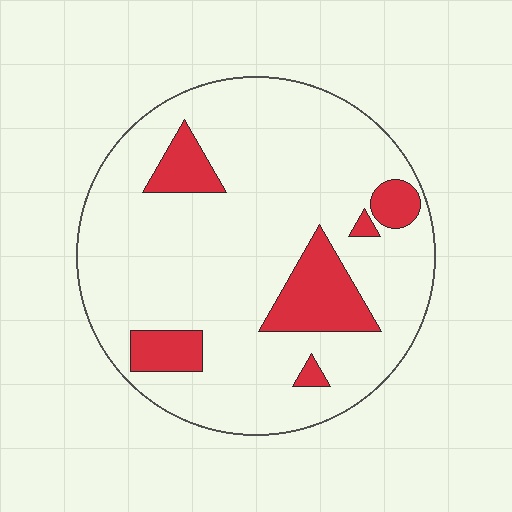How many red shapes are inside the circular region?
6.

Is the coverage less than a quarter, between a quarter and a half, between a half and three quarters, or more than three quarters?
Less than a quarter.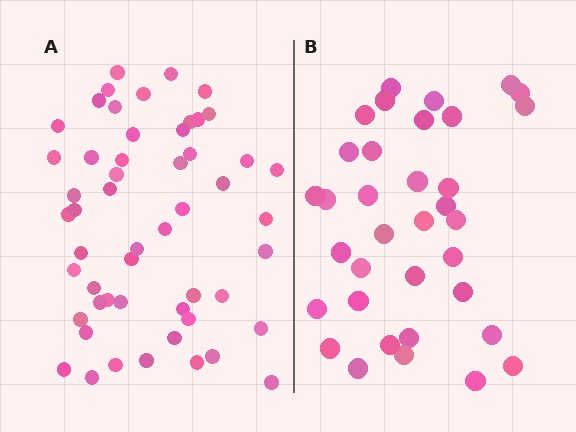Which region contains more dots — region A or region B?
Region A (the left region) has more dots.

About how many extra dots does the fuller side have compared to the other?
Region A has approximately 20 more dots than region B.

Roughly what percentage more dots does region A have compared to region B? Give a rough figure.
About 50% more.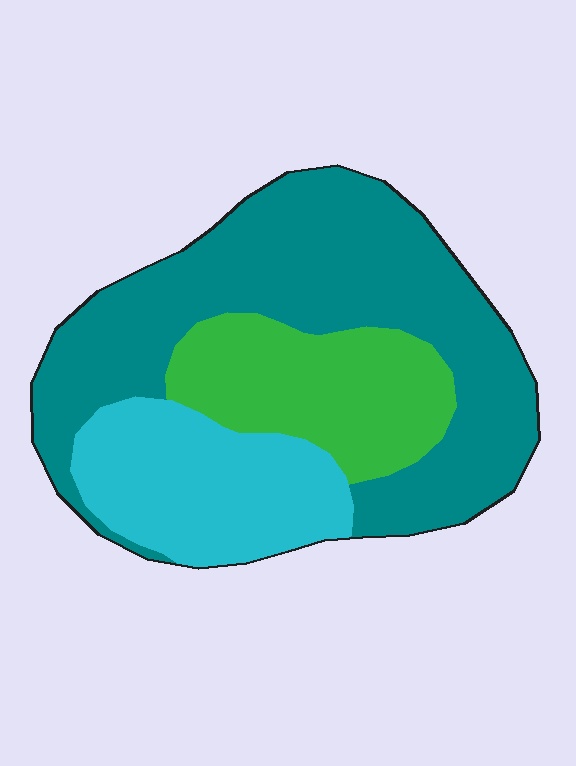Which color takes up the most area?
Teal, at roughly 55%.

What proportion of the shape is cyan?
Cyan covers roughly 25% of the shape.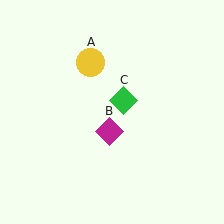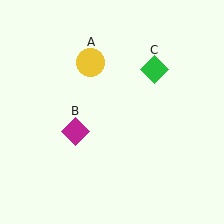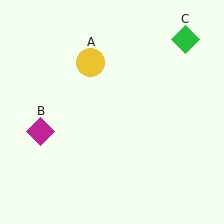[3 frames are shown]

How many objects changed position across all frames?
2 objects changed position: magenta diamond (object B), green diamond (object C).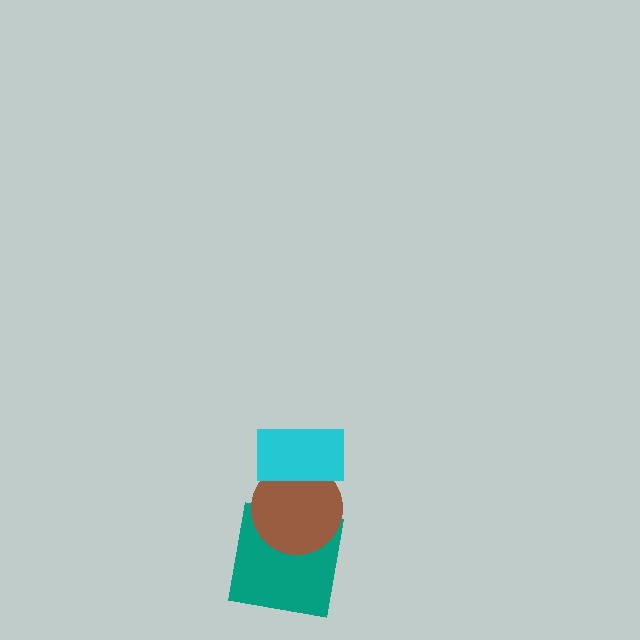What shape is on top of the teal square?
The brown circle is on top of the teal square.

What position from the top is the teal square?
The teal square is 3rd from the top.